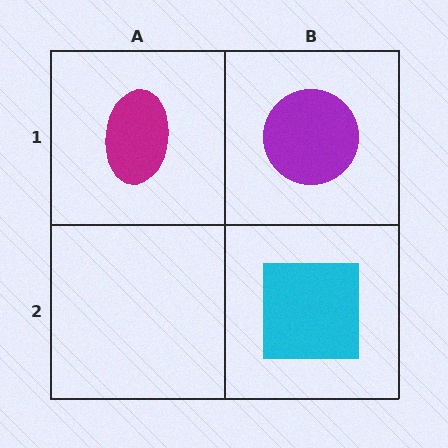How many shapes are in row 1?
2 shapes.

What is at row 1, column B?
A purple circle.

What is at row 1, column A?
A magenta ellipse.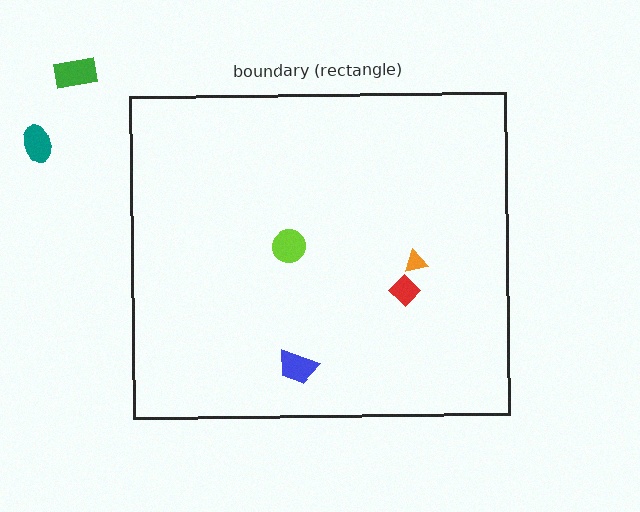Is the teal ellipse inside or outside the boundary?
Outside.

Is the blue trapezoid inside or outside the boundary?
Inside.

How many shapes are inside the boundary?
4 inside, 2 outside.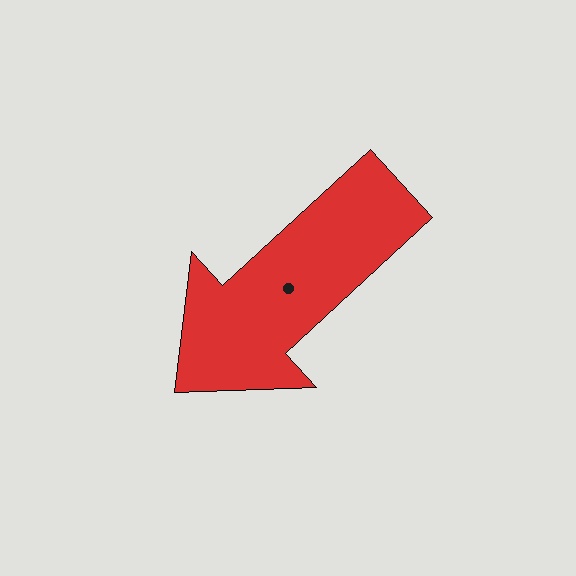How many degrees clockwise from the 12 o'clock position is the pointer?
Approximately 227 degrees.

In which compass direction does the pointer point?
Southwest.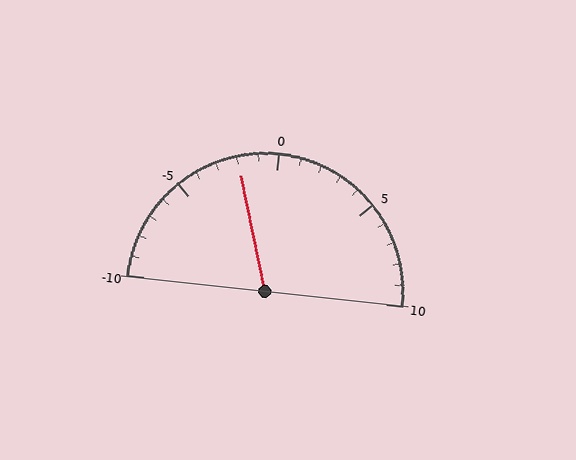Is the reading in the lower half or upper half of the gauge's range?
The reading is in the lower half of the range (-10 to 10).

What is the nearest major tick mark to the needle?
The nearest major tick mark is 0.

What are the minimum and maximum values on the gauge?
The gauge ranges from -10 to 10.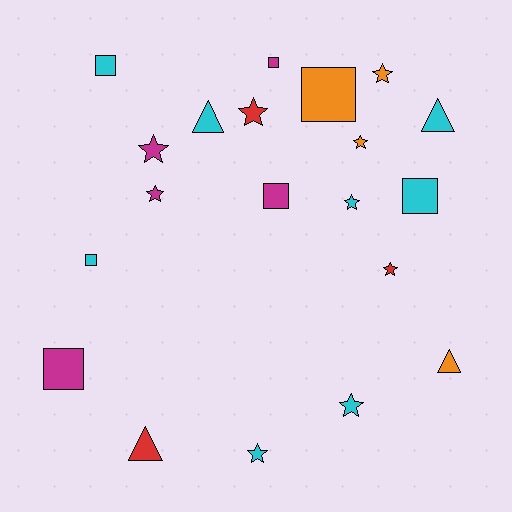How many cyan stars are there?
There are 3 cyan stars.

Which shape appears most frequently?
Star, with 9 objects.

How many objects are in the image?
There are 20 objects.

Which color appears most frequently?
Cyan, with 8 objects.